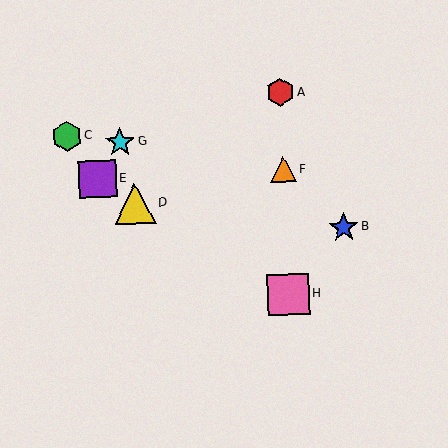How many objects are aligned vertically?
3 objects (A, F, H) are aligned vertically.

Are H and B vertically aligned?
No, H is at x≈288 and B is at x≈344.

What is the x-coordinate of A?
Object A is at x≈280.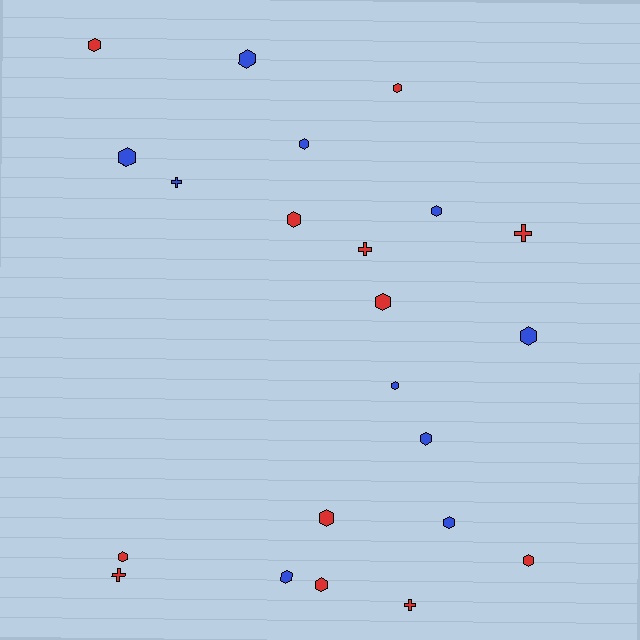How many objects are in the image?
There are 22 objects.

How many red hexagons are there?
There are 8 red hexagons.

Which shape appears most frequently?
Hexagon, with 17 objects.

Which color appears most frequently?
Red, with 12 objects.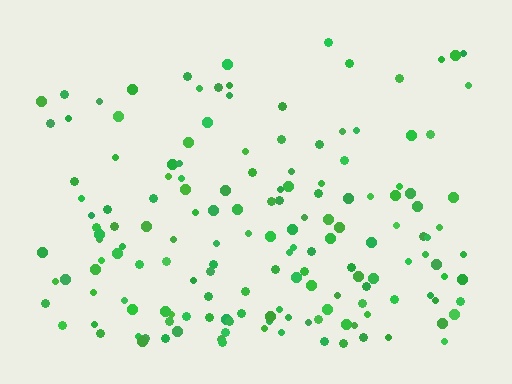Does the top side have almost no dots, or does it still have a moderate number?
Still a moderate number, just noticeably fewer than the bottom.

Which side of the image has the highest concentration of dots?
The bottom.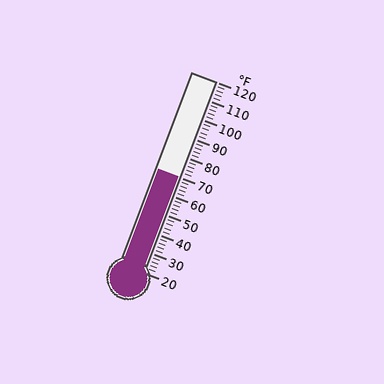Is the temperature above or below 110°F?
The temperature is below 110°F.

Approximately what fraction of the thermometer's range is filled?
The thermometer is filled to approximately 50% of its range.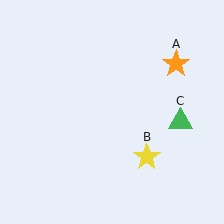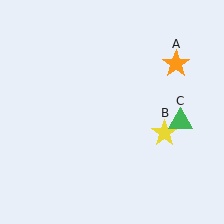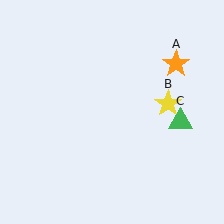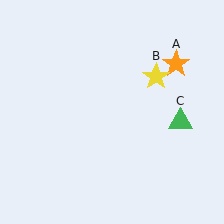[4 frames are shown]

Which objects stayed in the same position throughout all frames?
Orange star (object A) and green triangle (object C) remained stationary.